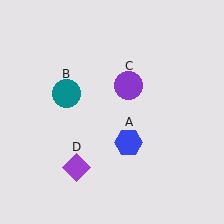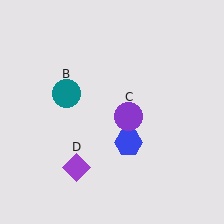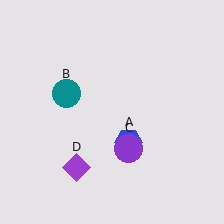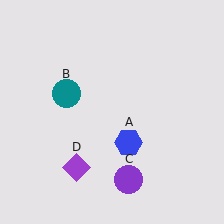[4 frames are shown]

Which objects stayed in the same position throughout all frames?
Blue hexagon (object A) and teal circle (object B) and purple diamond (object D) remained stationary.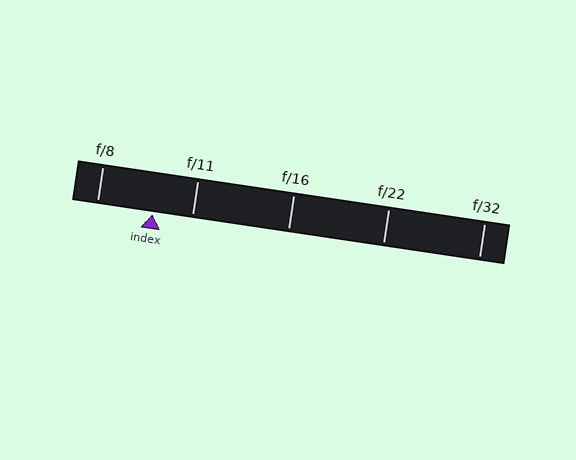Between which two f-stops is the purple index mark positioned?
The index mark is between f/8 and f/11.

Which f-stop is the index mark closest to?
The index mark is closest to f/11.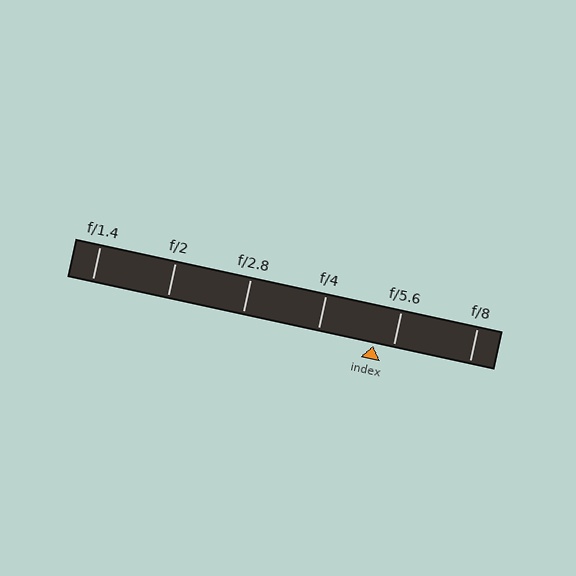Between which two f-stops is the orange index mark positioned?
The index mark is between f/4 and f/5.6.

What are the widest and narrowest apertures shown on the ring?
The widest aperture shown is f/1.4 and the narrowest is f/8.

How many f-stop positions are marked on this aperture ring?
There are 6 f-stop positions marked.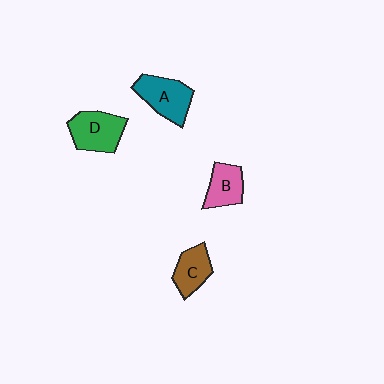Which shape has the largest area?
Shape A (teal).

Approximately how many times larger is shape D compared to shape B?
Approximately 1.3 times.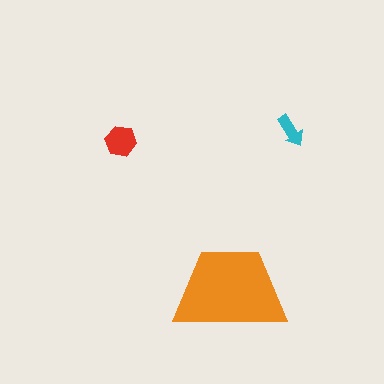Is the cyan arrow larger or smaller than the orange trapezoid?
Smaller.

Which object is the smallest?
The cyan arrow.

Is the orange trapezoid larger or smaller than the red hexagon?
Larger.